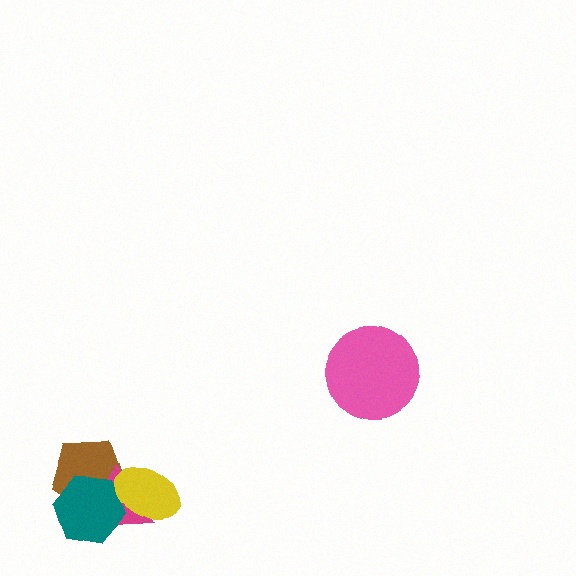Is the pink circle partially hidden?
No, no other shape covers it.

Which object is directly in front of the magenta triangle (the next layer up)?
The teal hexagon is directly in front of the magenta triangle.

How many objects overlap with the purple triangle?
4 objects overlap with the purple triangle.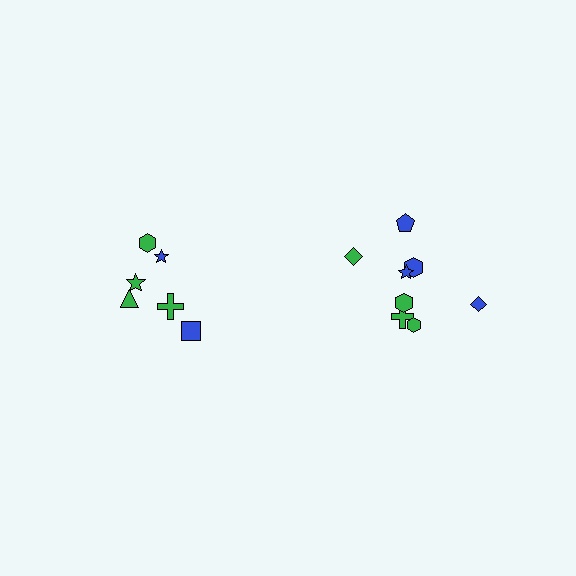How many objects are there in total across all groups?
There are 14 objects.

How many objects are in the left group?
There are 6 objects.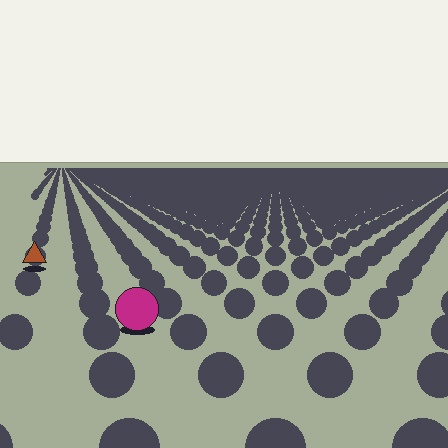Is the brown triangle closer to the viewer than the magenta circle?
No. The magenta circle is closer — you can tell from the texture gradient: the ground texture is coarser near it.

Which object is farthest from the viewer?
The brown triangle is farthest from the viewer. It appears smaller and the ground texture around it is denser.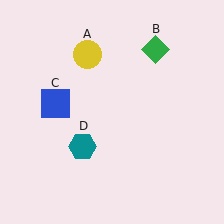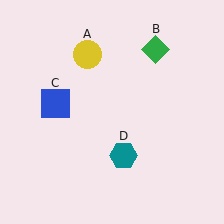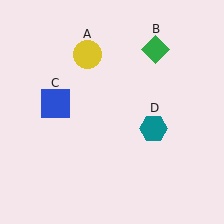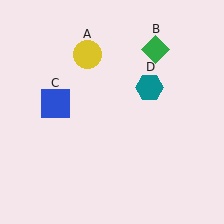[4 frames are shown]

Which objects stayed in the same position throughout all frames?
Yellow circle (object A) and green diamond (object B) and blue square (object C) remained stationary.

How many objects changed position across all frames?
1 object changed position: teal hexagon (object D).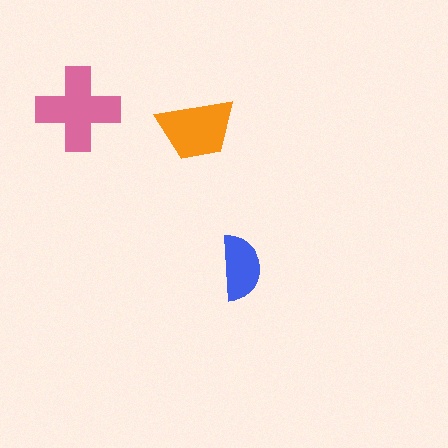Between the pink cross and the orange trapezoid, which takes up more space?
The pink cross.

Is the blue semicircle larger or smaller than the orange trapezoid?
Smaller.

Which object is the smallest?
The blue semicircle.